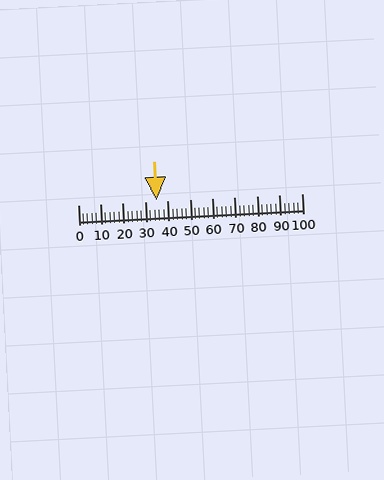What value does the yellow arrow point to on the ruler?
The yellow arrow points to approximately 35.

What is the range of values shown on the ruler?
The ruler shows values from 0 to 100.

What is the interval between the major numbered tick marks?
The major tick marks are spaced 10 units apart.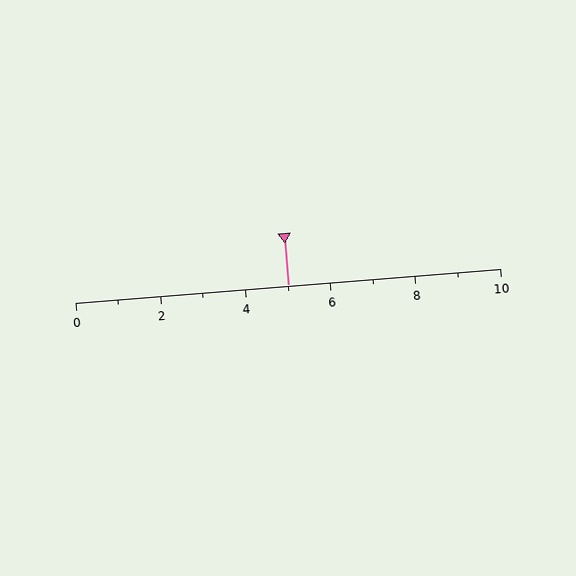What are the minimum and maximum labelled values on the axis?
The axis runs from 0 to 10.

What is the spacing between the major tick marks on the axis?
The major ticks are spaced 2 apart.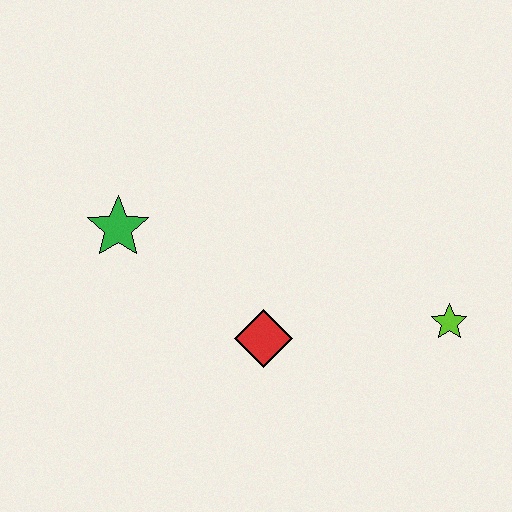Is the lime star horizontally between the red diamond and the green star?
No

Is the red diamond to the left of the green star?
No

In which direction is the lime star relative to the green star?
The lime star is to the right of the green star.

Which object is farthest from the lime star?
The green star is farthest from the lime star.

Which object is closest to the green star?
The red diamond is closest to the green star.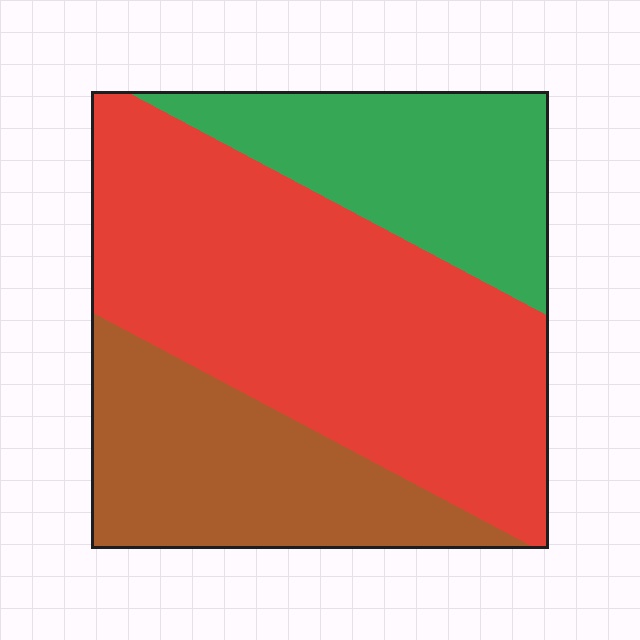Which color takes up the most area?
Red, at roughly 50%.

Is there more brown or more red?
Red.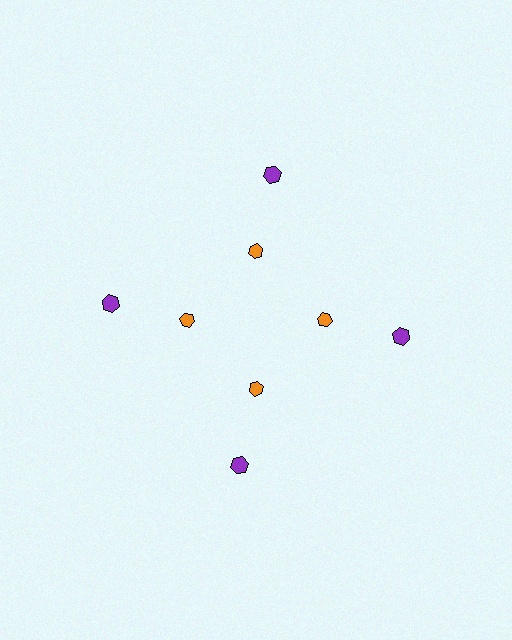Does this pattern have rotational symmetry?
Yes, this pattern has 4-fold rotational symmetry. It looks the same after rotating 90 degrees around the center.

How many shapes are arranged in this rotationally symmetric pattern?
There are 8 shapes, arranged in 4 groups of 2.